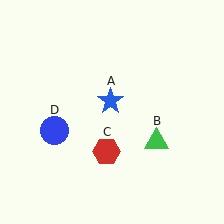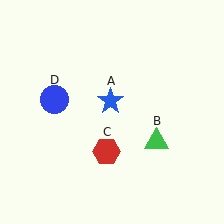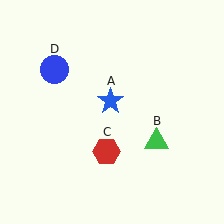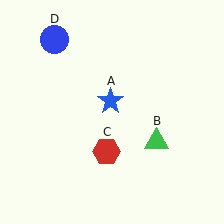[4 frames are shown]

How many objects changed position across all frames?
1 object changed position: blue circle (object D).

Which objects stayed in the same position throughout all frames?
Blue star (object A) and green triangle (object B) and red hexagon (object C) remained stationary.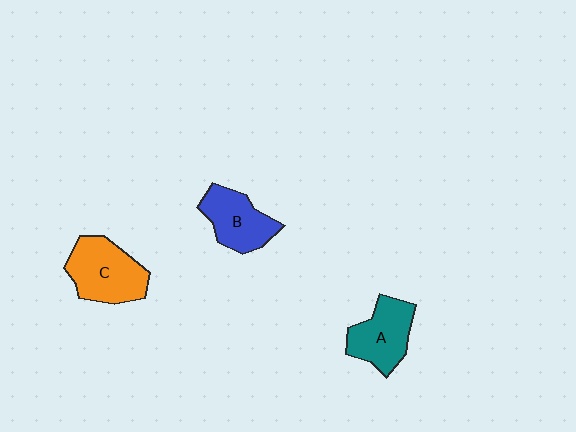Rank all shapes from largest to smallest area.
From largest to smallest: C (orange), A (teal), B (blue).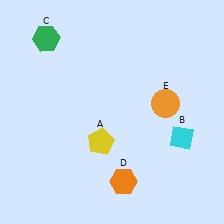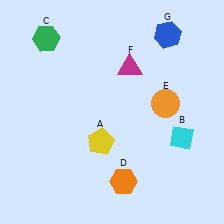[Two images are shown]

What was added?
A magenta triangle (F), a blue hexagon (G) were added in Image 2.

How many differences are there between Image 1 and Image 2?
There are 2 differences between the two images.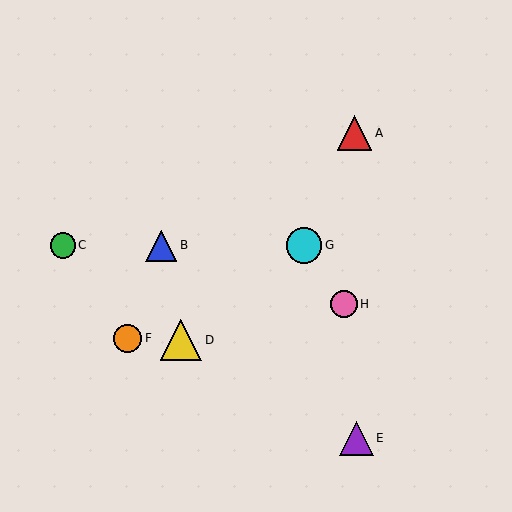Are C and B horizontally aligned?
Yes, both are at y≈246.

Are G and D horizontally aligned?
No, G is at y≈246 and D is at y≈340.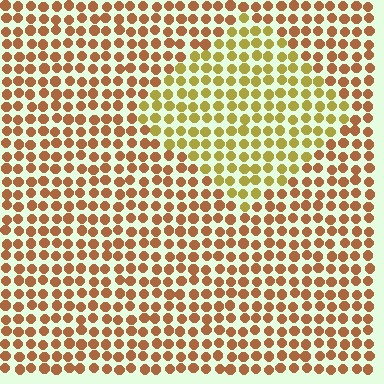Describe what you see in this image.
The image is filled with small brown elements in a uniform arrangement. A diamond-shaped region is visible where the elements are tinted to a slightly different hue, forming a subtle color boundary.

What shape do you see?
I see a diamond.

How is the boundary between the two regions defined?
The boundary is defined purely by a slight shift in hue (about 35 degrees). Spacing, size, and orientation are identical on both sides.